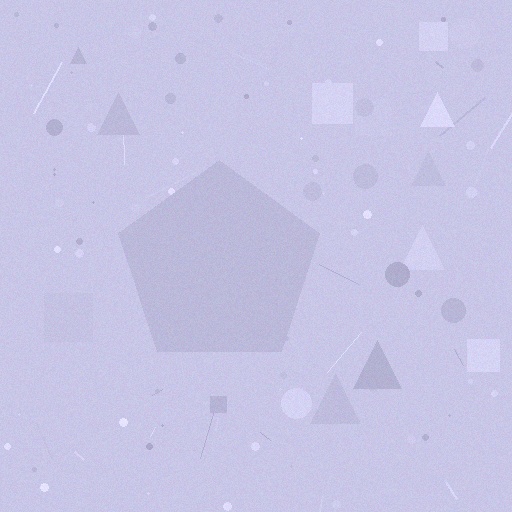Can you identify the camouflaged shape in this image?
The camouflaged shape is a pentagon.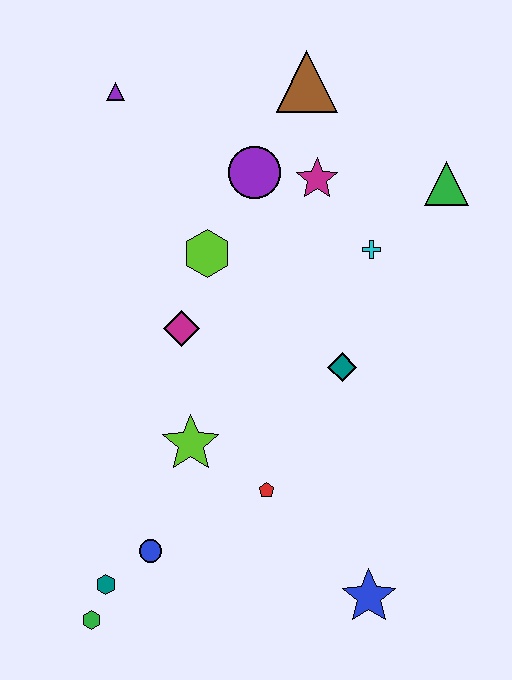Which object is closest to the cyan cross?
The magenta star is closest to the cyan cross.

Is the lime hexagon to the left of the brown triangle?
Yes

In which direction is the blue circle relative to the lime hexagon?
The blue circle is below the lime hexagon.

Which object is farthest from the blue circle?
The brown triangle is farthest from the blue circle.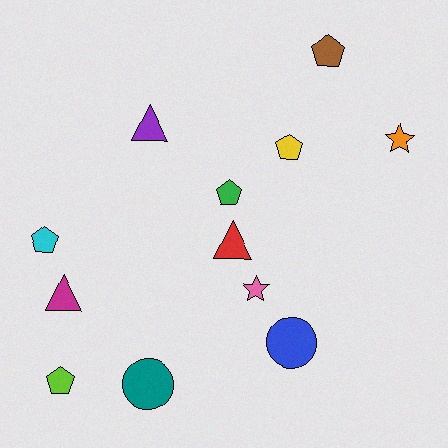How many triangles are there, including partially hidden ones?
There are 3 triangles.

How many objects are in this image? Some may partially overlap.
There are 12 objects.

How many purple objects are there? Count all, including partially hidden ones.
There is 1 purple object.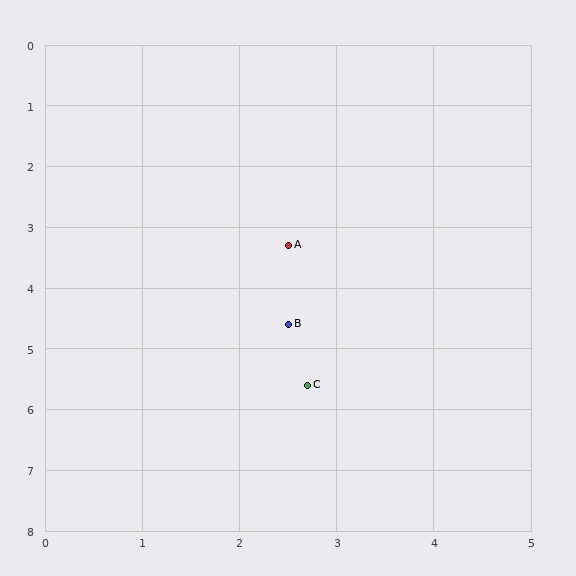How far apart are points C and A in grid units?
Points C and A are about 2.3 grid units apart.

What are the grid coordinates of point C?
Point C is at approximately (2.7, 5.6).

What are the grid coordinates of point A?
Point A is at approximately (2.5, 3.3).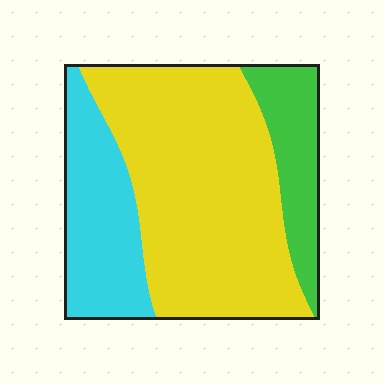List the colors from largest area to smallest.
From largest to smallest: yellow, cyan, green.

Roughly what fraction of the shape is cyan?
Cyan covers 24% of the shape.